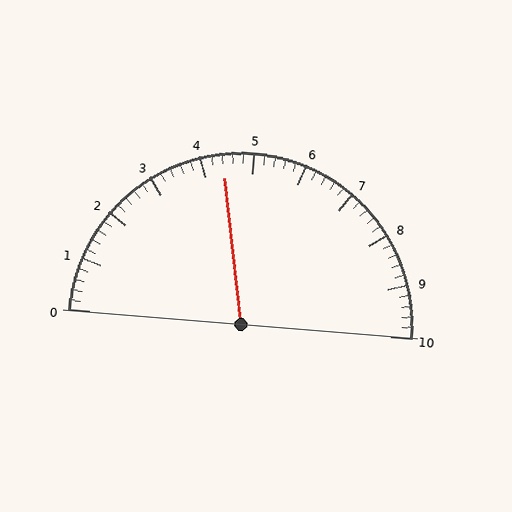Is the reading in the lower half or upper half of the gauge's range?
The reading is in the lower half of the range (0 to 10).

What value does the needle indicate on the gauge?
The needle indicates approximately 4.4.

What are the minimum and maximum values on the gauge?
The gauge ranges from 0 to 10.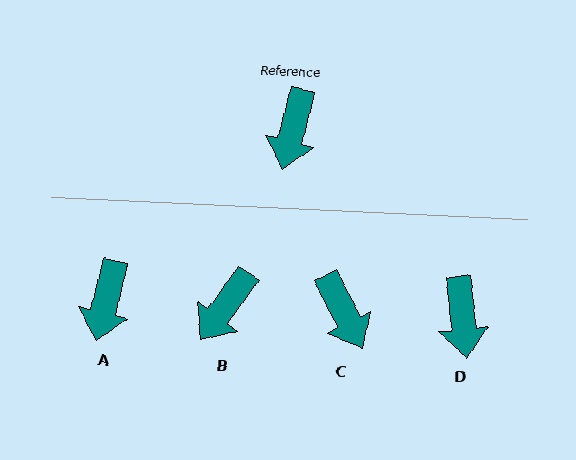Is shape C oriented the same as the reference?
No, it is off by about 41 degrees.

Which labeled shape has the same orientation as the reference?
A.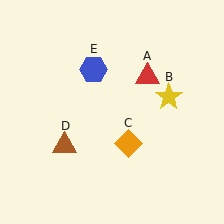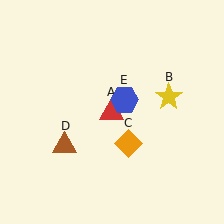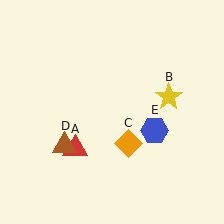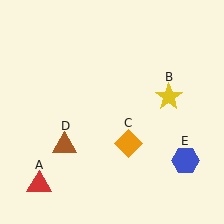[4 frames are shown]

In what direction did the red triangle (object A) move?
The red triangle (object A) moved down and to the left.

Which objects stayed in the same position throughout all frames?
Yellow star (object B) and orange diamond (object C) and brown triangle (object D) remained stationary.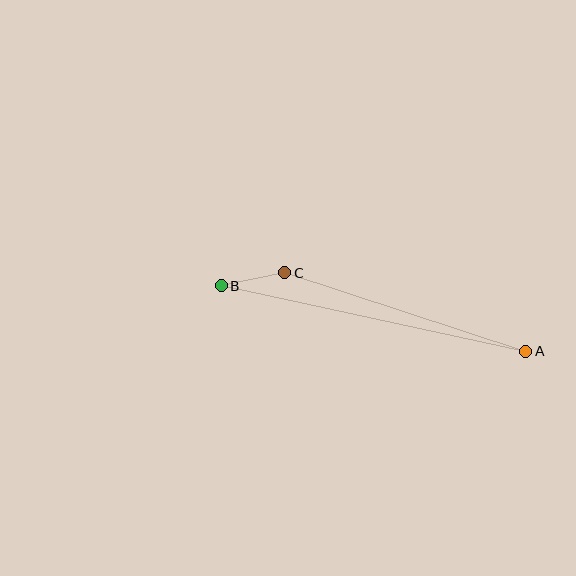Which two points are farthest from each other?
Points A and B are farthest from each other.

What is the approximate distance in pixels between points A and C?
The distance between A and C is approximately 253 pixels.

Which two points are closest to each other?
Points B and C are closest to each other.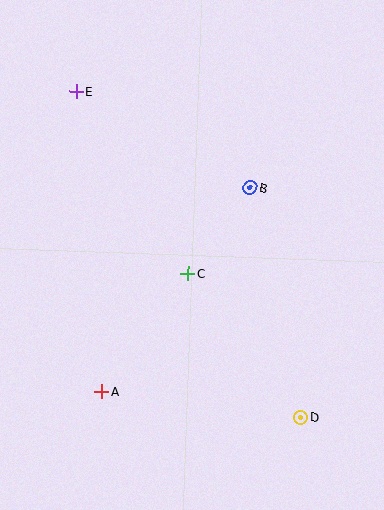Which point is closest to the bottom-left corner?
Point A is closest to the bottom-left corner.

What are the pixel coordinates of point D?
Point D is at (301, 417).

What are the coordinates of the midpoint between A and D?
The midpoint between A and D is at (201, 404).